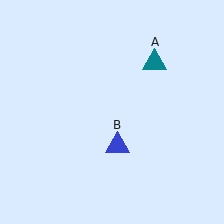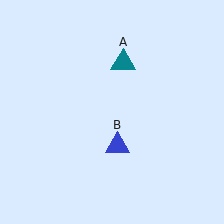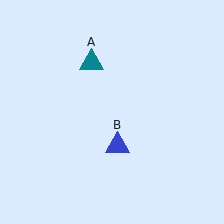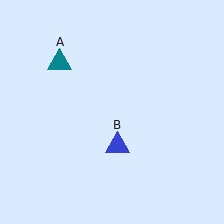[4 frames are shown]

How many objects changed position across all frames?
1 object changed position: teal triangle (object A).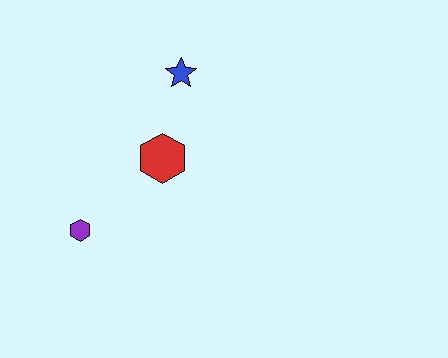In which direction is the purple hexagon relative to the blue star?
The purple hexagon is below the blue star.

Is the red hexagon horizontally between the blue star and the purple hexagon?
Yes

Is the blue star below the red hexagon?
No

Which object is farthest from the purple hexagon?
The blue star is farthest from the purple hexagon.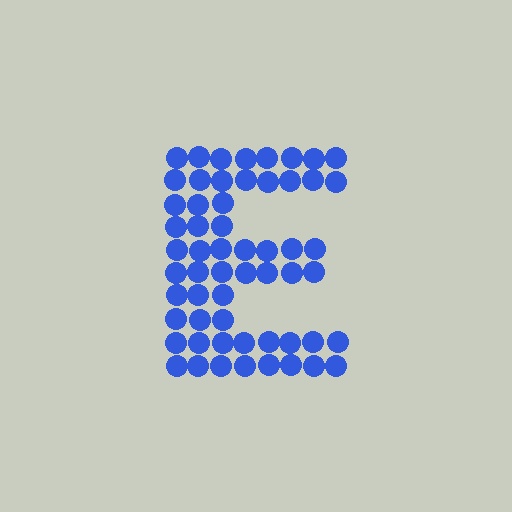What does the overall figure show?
The overall figure shows the letter E.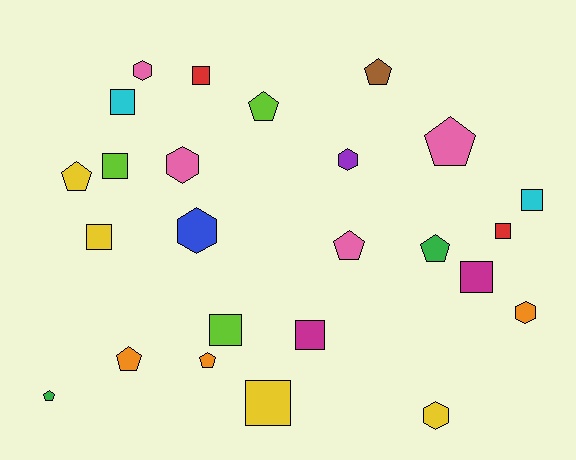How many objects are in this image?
There are 25 objects.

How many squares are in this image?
There are 10 squares.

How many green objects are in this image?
There are 2 green objects.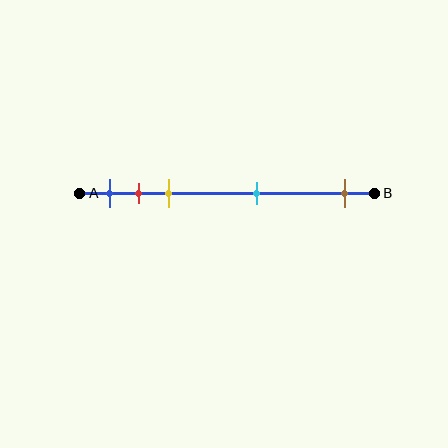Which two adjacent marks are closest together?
The red and yellow marks are the closest adjacent pair.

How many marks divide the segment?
There are 5 marks dividing the segment.